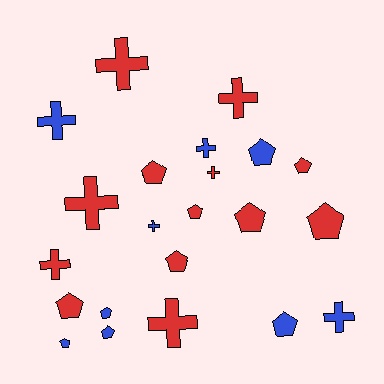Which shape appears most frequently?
Pentagon, with 12 objects.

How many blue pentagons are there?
There are 5 blue pentagons.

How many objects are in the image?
There are 22 objects.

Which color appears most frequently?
Red, with 13 objects.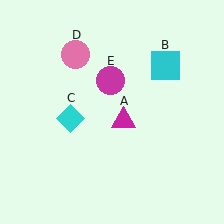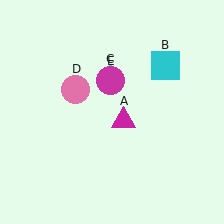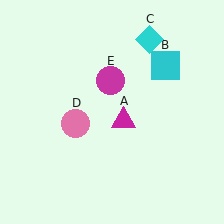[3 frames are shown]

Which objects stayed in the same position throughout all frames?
Magenta triangle (object A) and cyan square (object B) and magenta circle (object E) remained stationary.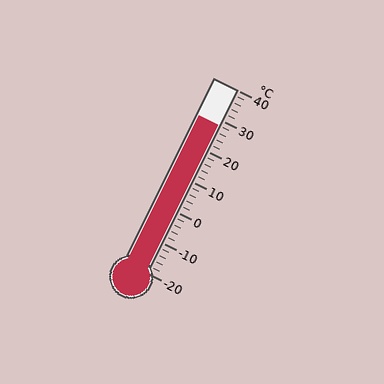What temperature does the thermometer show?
The thermometer shows approximately 28°C.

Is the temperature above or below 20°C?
The temperature is above 20°C.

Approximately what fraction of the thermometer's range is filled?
The thermometer is filled to approximately 80% of its range.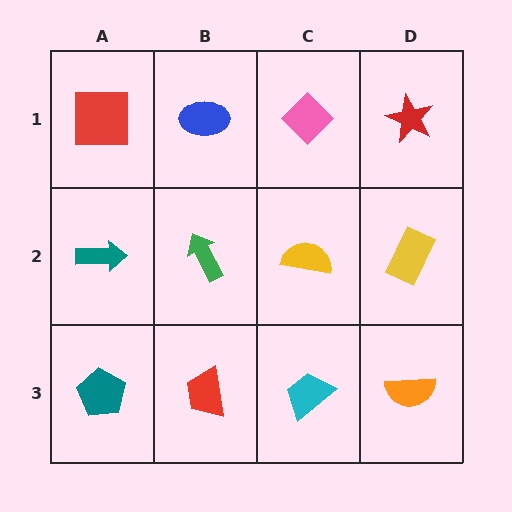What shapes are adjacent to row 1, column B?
A green arrow (row 2, column B), a red square (row 1, column A), a pink diamond (row 1, column C).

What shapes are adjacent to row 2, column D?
A red star (row 1, column D), an orange semicircle (row 3, column D), a yellow semicircle (row 2, column C).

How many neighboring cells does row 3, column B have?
3.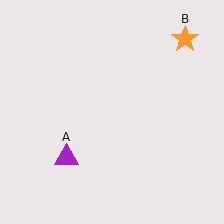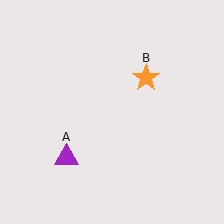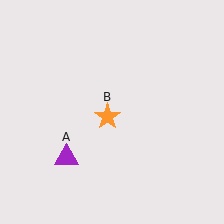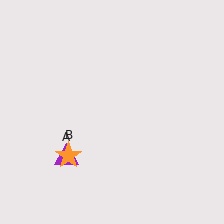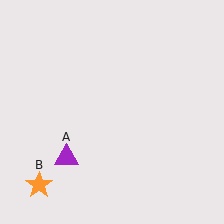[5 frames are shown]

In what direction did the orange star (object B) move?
The orange star (object B) moved down and to the left.